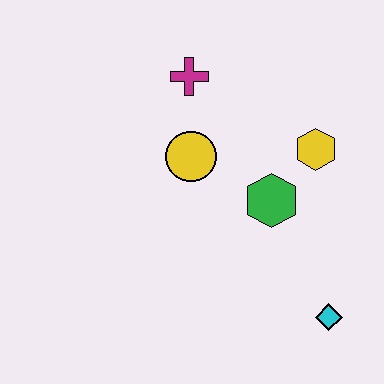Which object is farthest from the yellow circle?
The cyan diamond is farthest from the yellow circle.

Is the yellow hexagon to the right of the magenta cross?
Yes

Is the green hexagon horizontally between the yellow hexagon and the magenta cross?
Yes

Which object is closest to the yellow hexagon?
The green hexagon is closest to the yellow hexagon.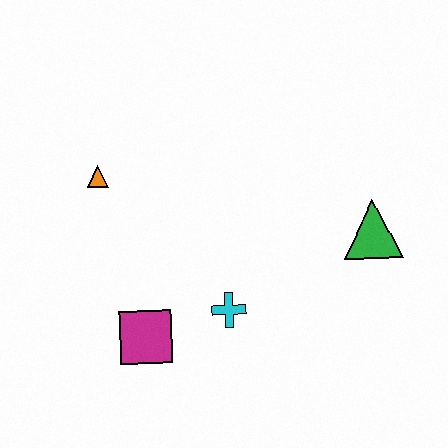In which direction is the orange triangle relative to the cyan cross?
The orange triangle is above the cyan cross.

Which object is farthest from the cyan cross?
The orange triangle is farthest from the cyan cross.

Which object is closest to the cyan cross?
The magenta square is closest to the cyan cross.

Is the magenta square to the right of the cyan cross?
No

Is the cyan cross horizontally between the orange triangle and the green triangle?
Yes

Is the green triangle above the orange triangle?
No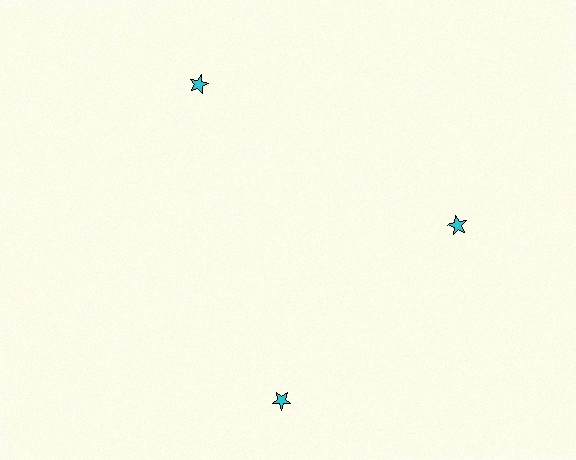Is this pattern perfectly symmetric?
No. The 3 cyan stars are arranged in a ring, but one element near the 7 o'clock position is rotated out of alignment along the ring, breaking the 3-fold rotational symmetry.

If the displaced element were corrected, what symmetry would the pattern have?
It would have 3-fold rotational symmetry — the pattern would map onto itself every 120 degrees.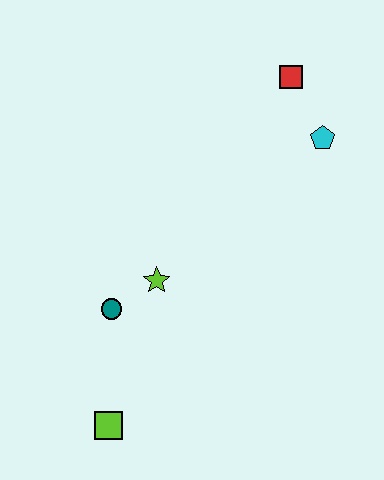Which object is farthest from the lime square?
The red square is farthest from the lime square.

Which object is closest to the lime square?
The teal circle is closest to the lime square.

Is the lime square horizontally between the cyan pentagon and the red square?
No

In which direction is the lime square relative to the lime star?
The lime square is below the lime star.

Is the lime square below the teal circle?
Yes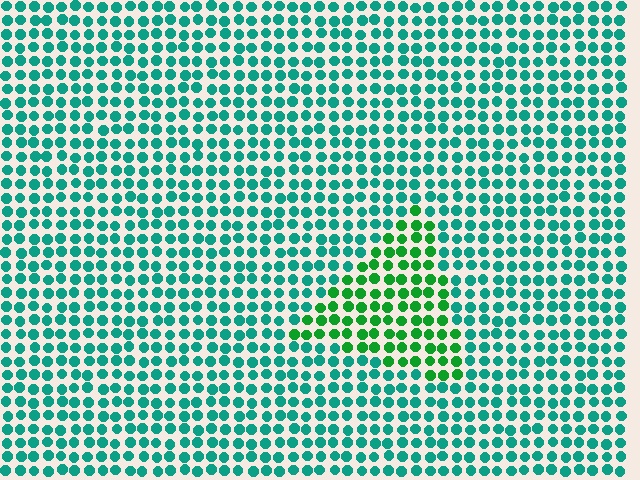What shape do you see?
I see a triangle.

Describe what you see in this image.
The image is filled with small teal elements in a uniform arrangement. A triangle-shaped region is visible where the elements are tinted to a slightly different hue, forming a subtle color boundary.